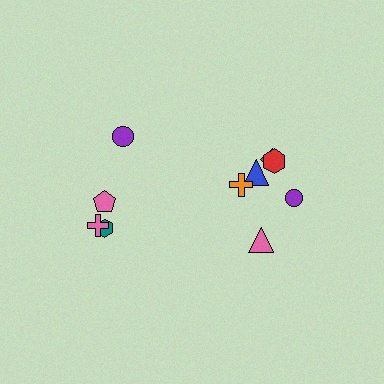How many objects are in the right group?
There are 6 objects.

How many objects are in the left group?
There are 4 objects.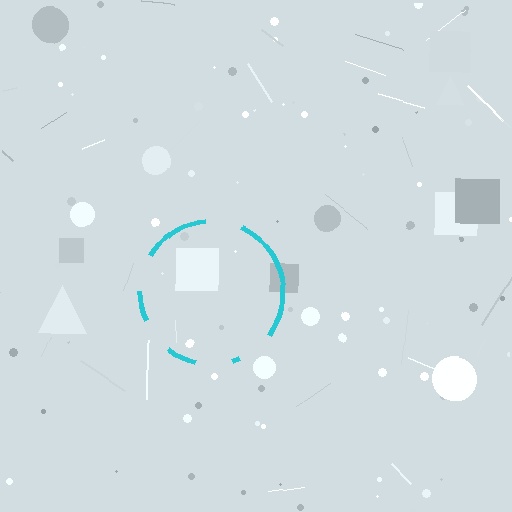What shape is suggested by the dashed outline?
The dashed outline suggests a circle.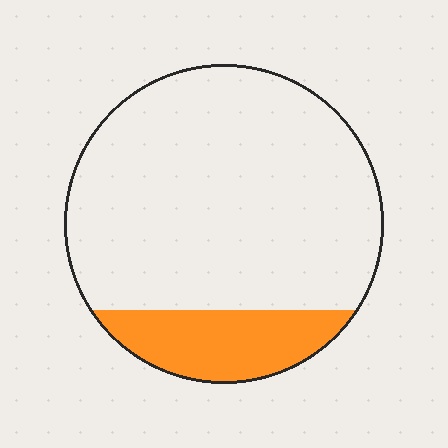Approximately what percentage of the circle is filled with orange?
Approximately 15%.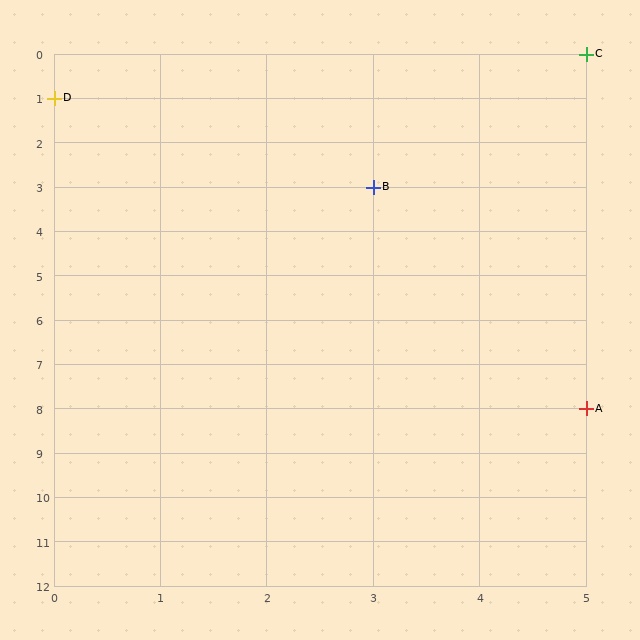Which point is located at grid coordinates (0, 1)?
Point D is at (0, 1).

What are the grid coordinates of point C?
Point C is at grid coordinates (5, 0).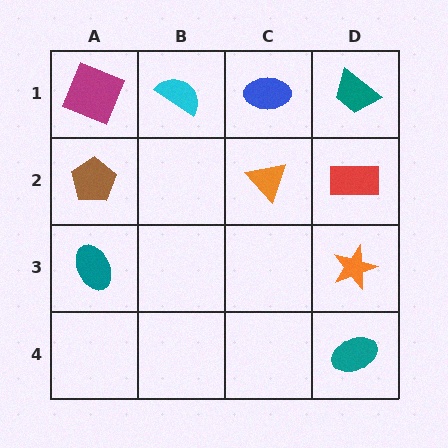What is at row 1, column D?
A teal trapezoid.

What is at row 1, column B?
A cyan semicircle.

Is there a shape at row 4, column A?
No, that cell is empty.